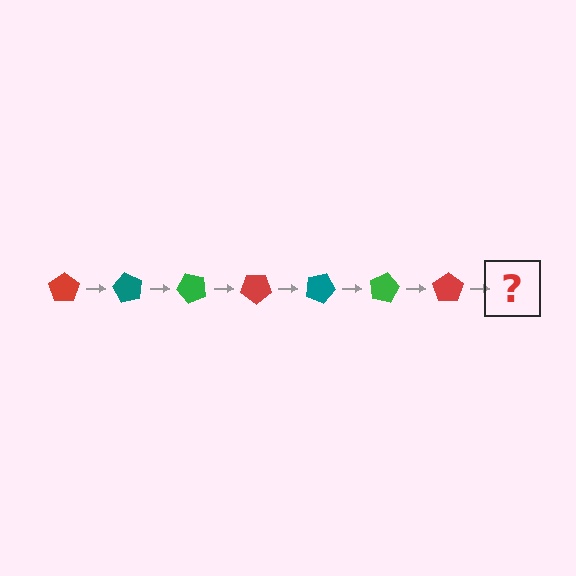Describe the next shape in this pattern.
It should be a teal pentagon, rotated 420 degrees from the start.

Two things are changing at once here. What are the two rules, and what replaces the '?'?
The two rules are that it rotates 60 degrees each step and the color cycles through red, teal, and green. The '?' should be a teal pentagon, rotated 420 degrees from the start.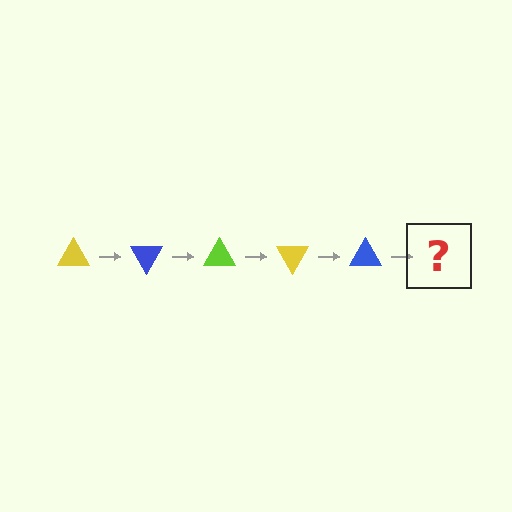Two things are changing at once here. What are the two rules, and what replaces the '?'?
The two rules are that it rotates 60 degrees each step and the color cycles through yellow, blue, and lime. The '?' should be a lime triangle, rotated 300 degrees from the start.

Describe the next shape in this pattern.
It should be a lime triangle, rotated 300 degrees from the start.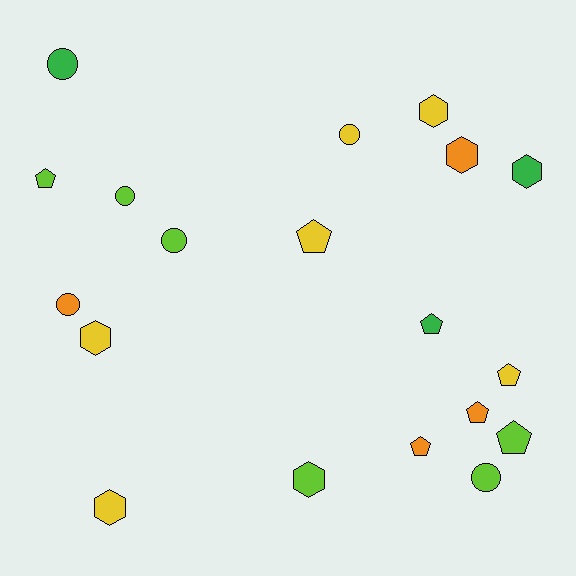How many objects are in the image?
There are 19 objects.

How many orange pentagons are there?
There are 2 orange pentagons.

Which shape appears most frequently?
Pentagon, with 7 objects.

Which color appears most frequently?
Yellow, with 6 objects.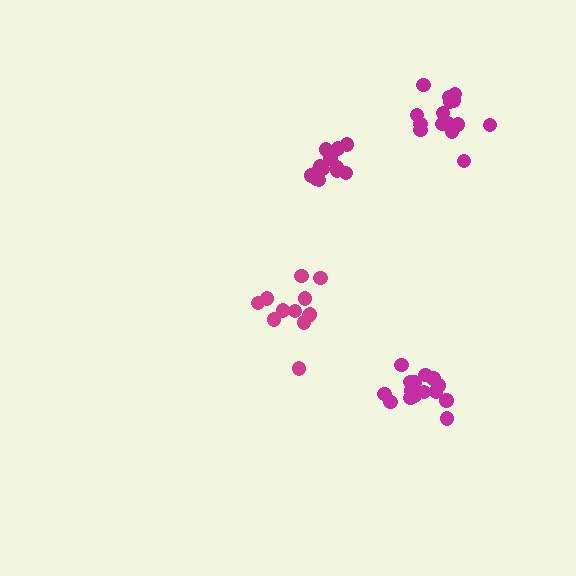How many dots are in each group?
Group 1: 12 dots, Group 2: 15 dots, Group 3: 17 dots, Group 4: 15 dots (59 total).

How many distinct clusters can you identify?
There are 4 distinct clusters.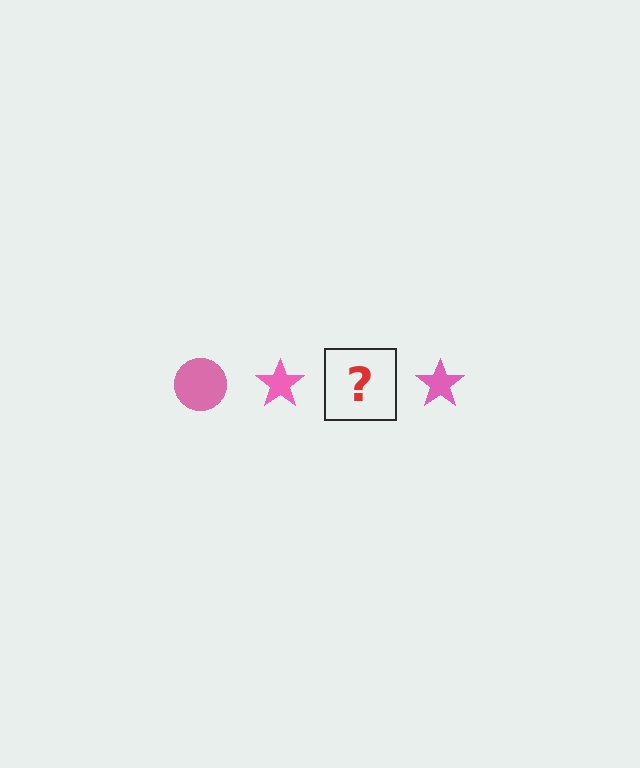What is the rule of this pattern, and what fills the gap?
The rule is that the pattern cycles through circle, star shapes in pink. The gap should be filled with a pink circle.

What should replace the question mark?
The question mark should be replaced with a pink circle.